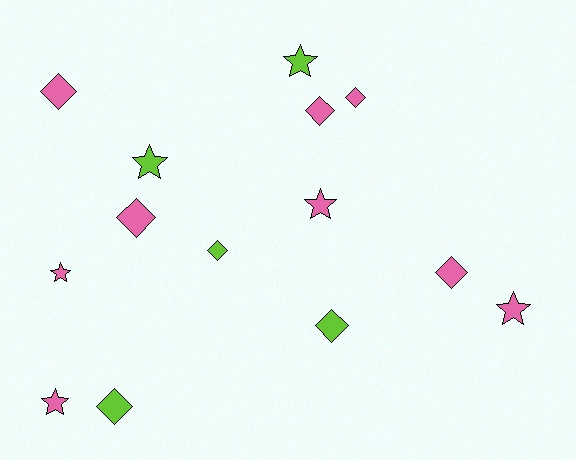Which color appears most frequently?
Pink, with 9 objects.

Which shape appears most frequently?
Diamond, with 8 objects.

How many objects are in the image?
There are 14 objects.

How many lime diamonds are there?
There are 3 lime diamonds.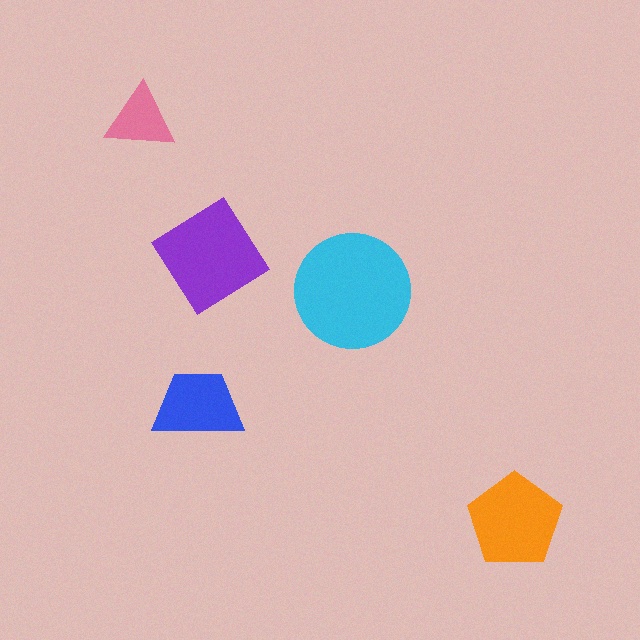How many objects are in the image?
There are 5 objects in the image.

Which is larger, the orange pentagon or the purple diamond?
The purple diamond.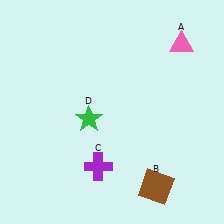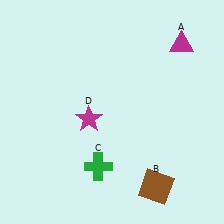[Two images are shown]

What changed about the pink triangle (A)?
In Image 1, A is pink. In Image 2, it changed to magenta.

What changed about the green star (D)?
In Image 1, D is green. In Image 2, it changed to magenta.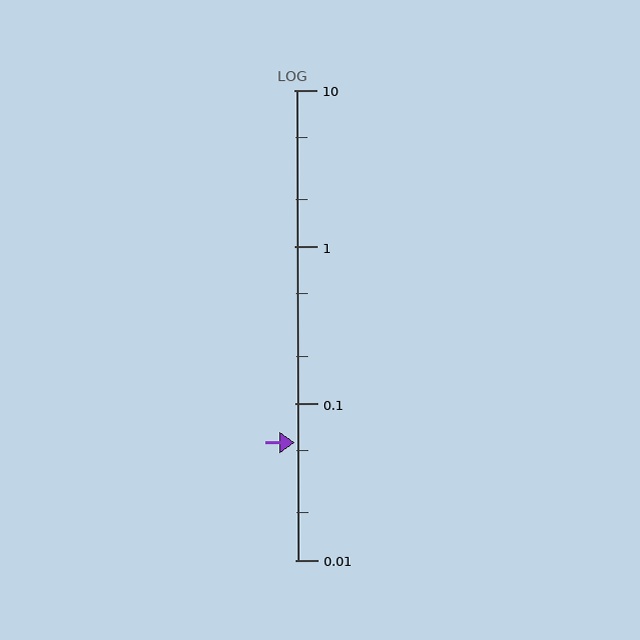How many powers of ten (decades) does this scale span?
The scale spans 3 decades, from 0.01 to 10.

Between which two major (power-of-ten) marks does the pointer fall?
The pointer is between 0.01 and 0.1.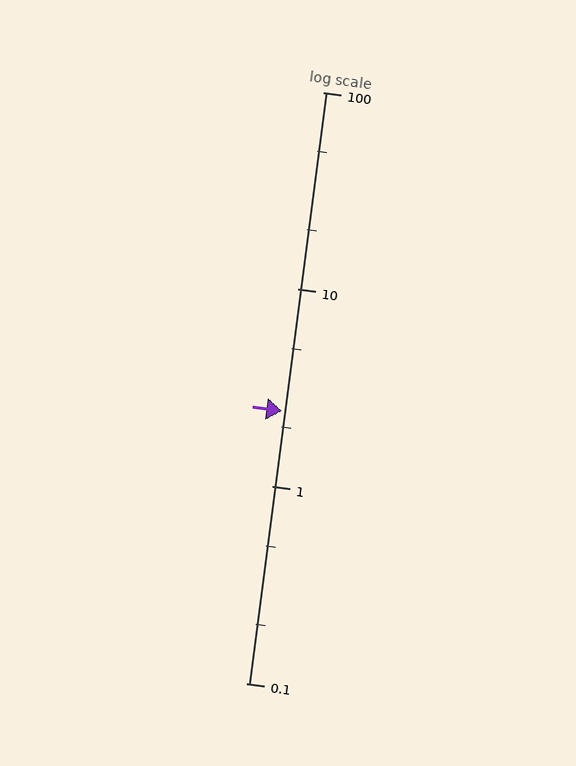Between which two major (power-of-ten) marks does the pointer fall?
The pointer is between 1 and 10.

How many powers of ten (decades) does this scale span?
The scale spans 3 decades, from 0.1 to 100.